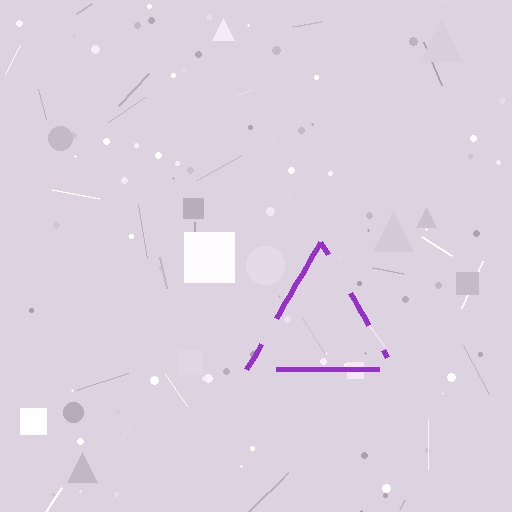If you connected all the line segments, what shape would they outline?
They would outline a triangle.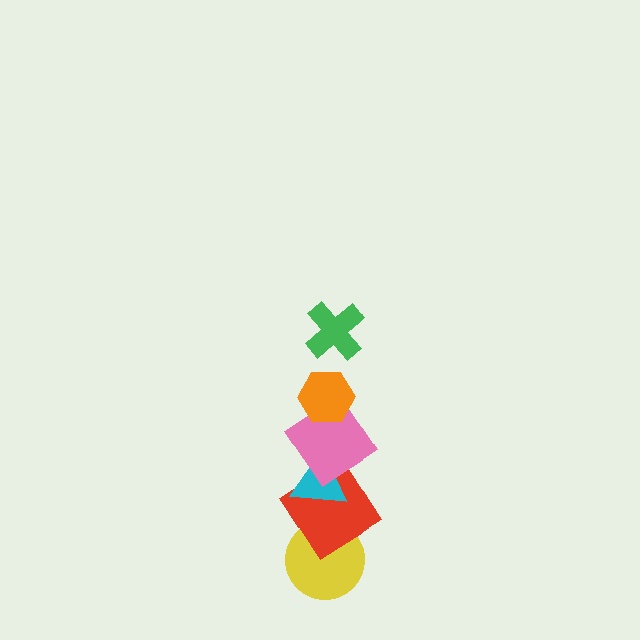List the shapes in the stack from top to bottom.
From top to bottom: the green cross, the orange hexagon, the pink diamond, the cyan triangle, the red diamond, the yellow circle.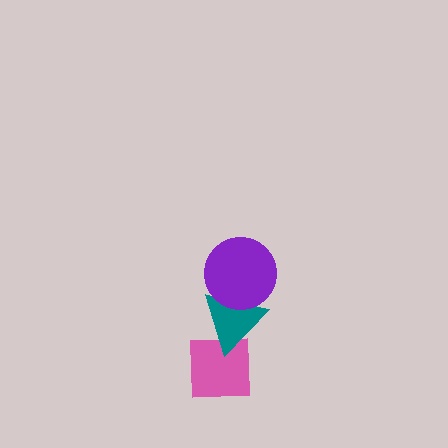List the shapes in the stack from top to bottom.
From top to bottom: the purple circle, the teal triangle, the pink square.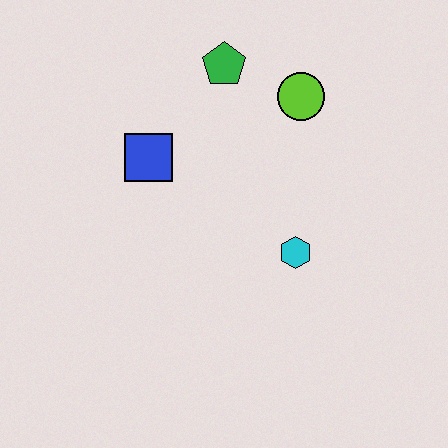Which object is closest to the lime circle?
The green pentagon is closest to the lime circle.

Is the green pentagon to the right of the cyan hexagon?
No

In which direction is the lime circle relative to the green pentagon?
The lime circle is to the right of the green pentagon.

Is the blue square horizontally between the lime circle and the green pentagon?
No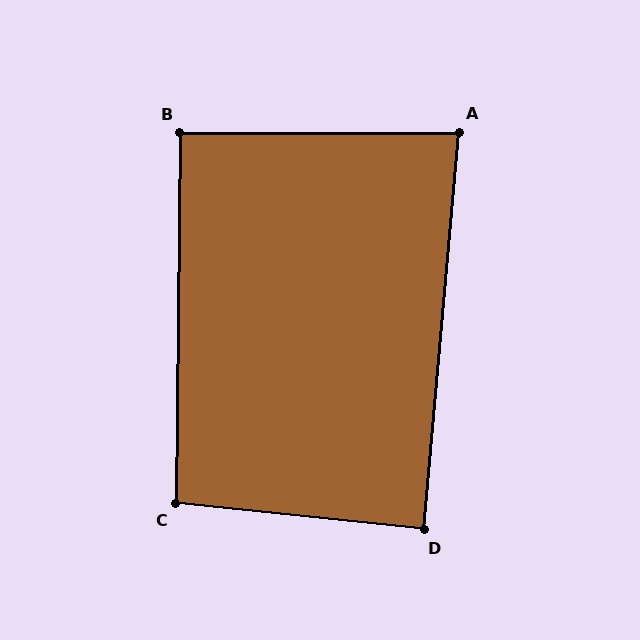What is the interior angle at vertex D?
Approximately 89 degrees (approximately right).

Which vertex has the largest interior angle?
C, at approximately 95 degrees.